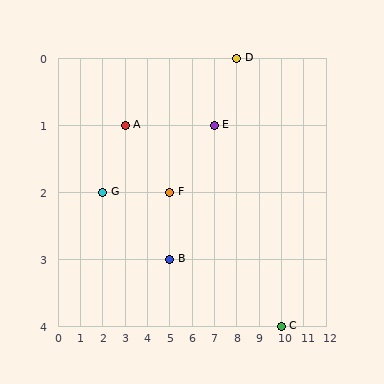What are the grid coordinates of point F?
Point F is at grid coordinates (5, 2).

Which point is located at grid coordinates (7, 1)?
Point E is at (7, 1).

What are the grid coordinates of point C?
Point C is at grid coordinates (10, 4).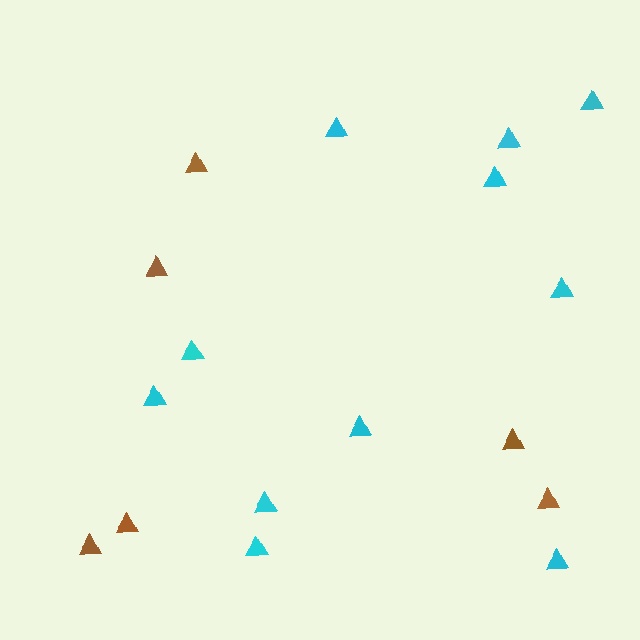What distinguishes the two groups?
There are 2 groups: one group of cyan triangles (11) and one group of brown triangles (6).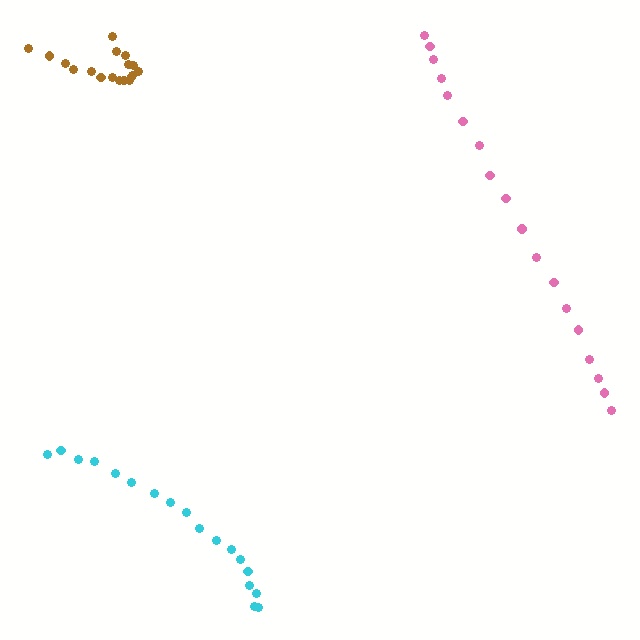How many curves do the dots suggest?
There are 3 distinct paths.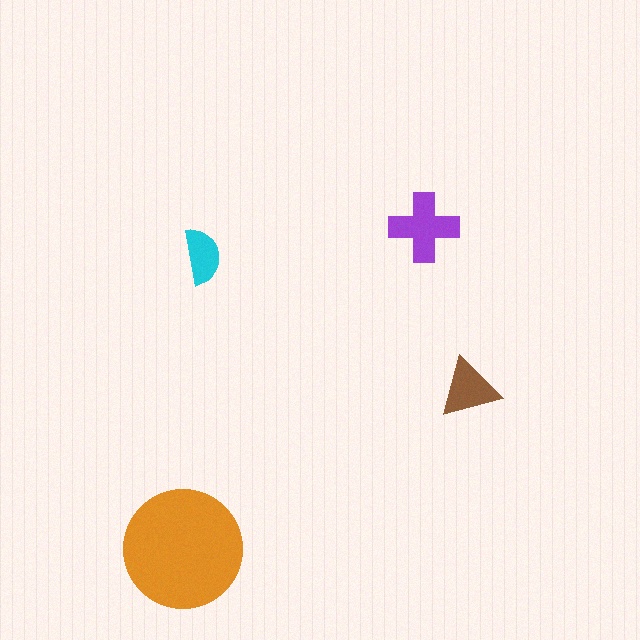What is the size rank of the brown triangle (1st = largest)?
3rd.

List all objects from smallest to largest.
The cyan semicircle, the brown triangle, the purple cross, the orange circle.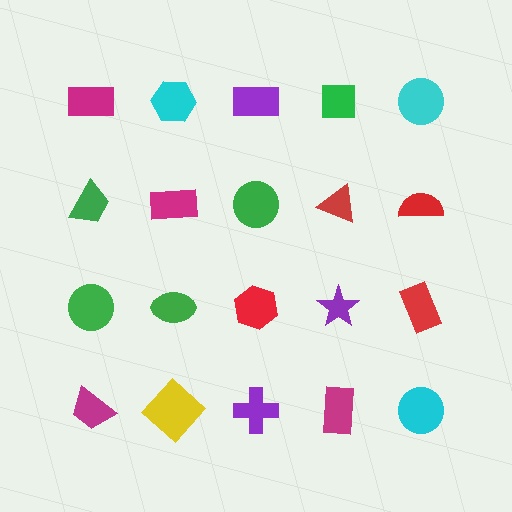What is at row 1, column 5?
A cyan circle.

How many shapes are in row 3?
5 shapes.